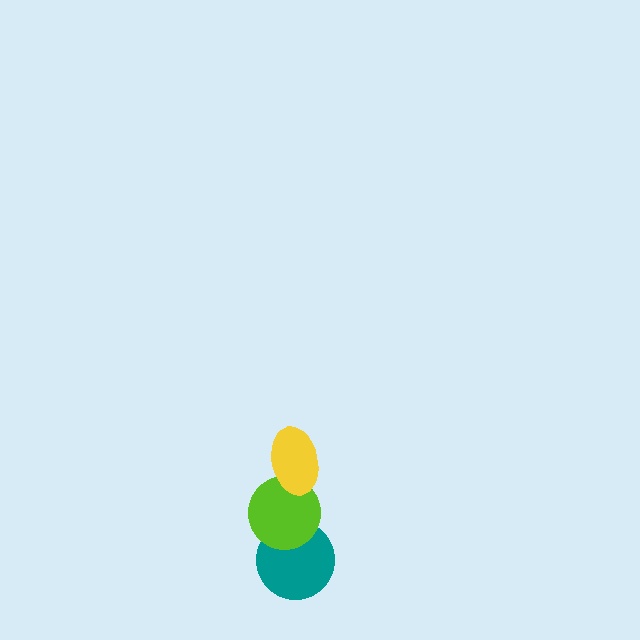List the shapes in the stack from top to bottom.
From top to bottom: the yellow ellipse, the lime circle, the teal circle.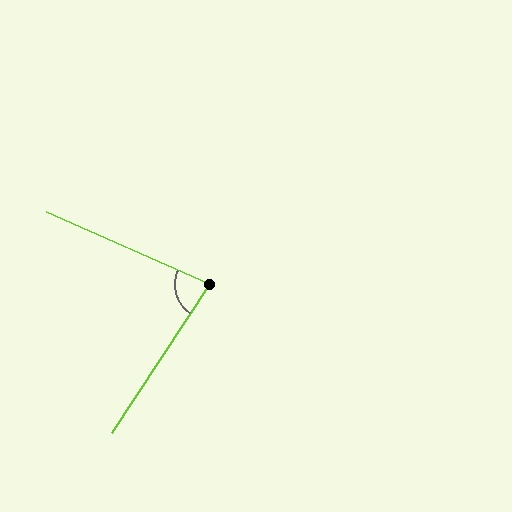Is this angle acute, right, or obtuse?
It is acute.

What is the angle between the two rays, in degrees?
Approximately 81 degrees.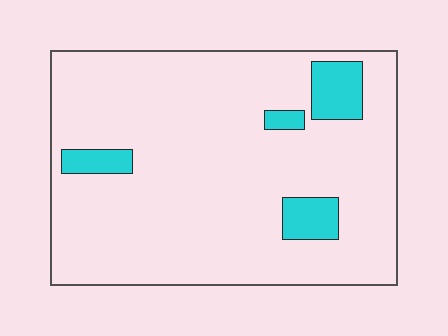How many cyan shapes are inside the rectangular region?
4.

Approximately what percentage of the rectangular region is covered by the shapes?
Approximately 10%.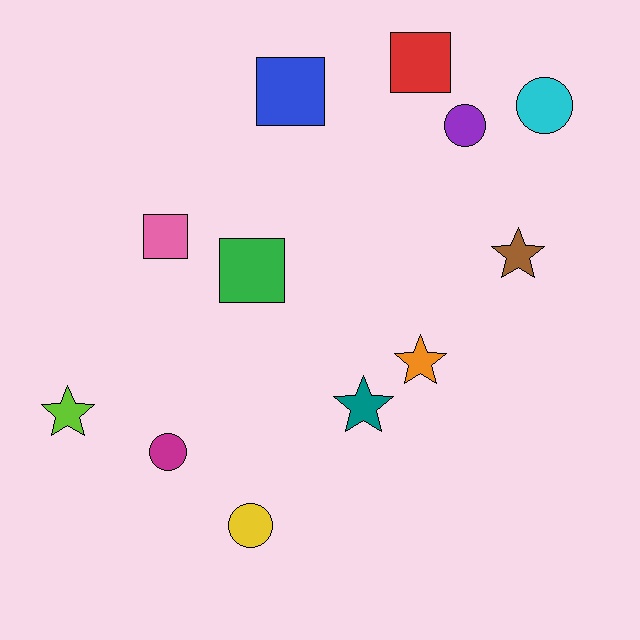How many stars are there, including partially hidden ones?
There are 4 stars.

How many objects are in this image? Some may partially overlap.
There are 12 objects.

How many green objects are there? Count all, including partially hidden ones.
There is 1 green object.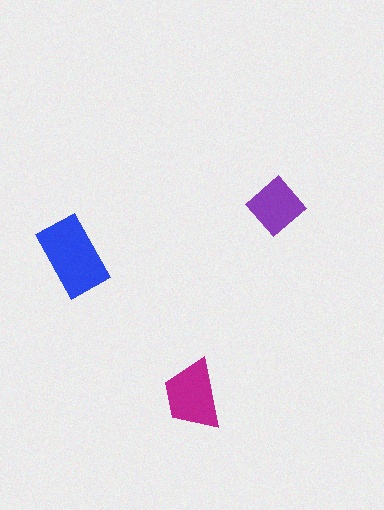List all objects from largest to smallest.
The blue rectangle, the magenta trapezoid, the purple diamond.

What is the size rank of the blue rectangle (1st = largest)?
1st.